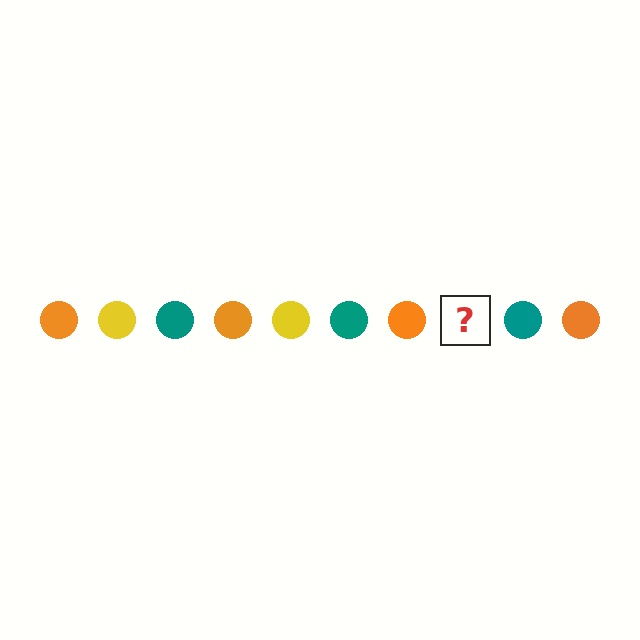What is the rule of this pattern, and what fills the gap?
The rule is that the pattern cycles through orange, yellow, teal circles. The gap should be filled with a yellow circle.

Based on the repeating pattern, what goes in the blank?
The blank should be a yellow circle.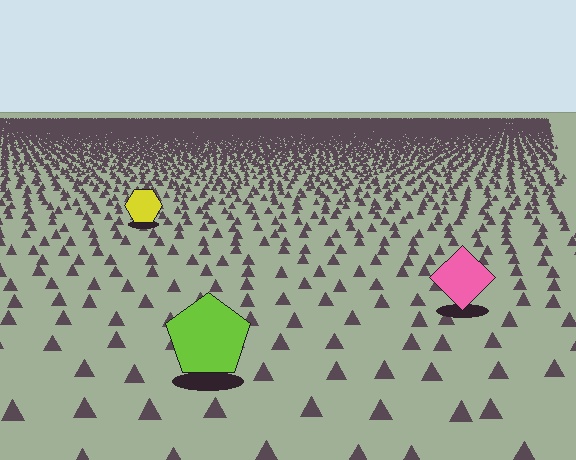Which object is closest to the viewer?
The lime pentagon is closest. The texture marks near it are larger and more spread out.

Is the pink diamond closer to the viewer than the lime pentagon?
No. The lime pentagon is closer — you can tell from the texture gradient: the ground texture is coarser near it.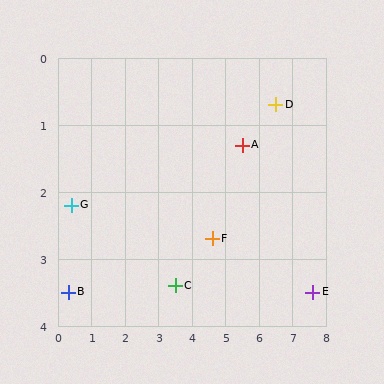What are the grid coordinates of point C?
Point C is at approximately (3.5, 3.4).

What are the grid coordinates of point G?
Point G is at approximately (0.4, 2.2).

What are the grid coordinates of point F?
Point F is at approximately (4.6, 2.7).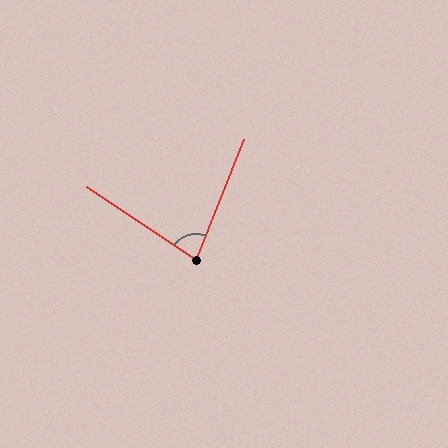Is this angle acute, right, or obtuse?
It is acute.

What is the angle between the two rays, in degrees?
Approximately 78 degrees.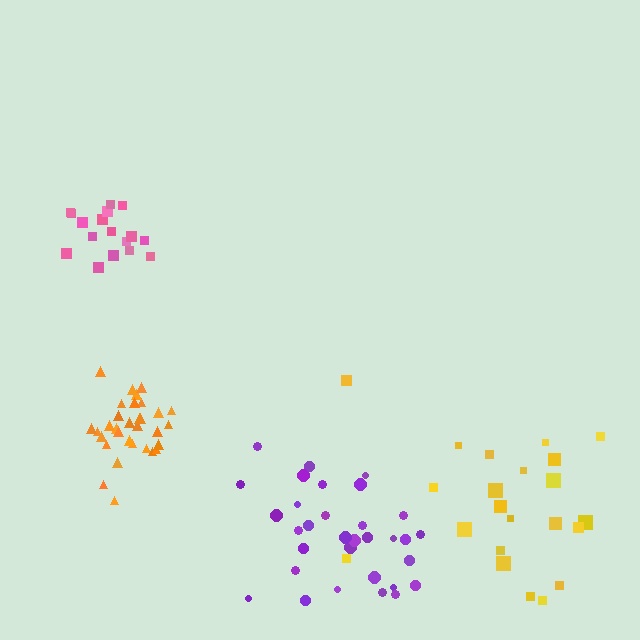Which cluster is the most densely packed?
Orange.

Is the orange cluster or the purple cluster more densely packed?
Orange.